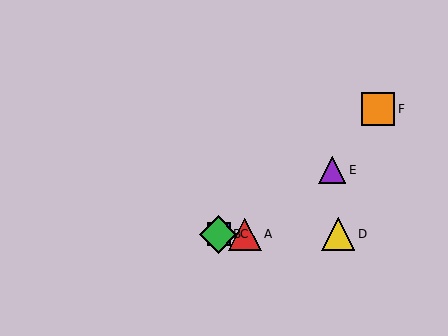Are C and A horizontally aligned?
Yes, both are at y≈234.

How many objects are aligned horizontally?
4 objects (A, B, C, D) are aligned horizontally.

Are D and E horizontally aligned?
No, D is at y≈234 and E is at y≈170.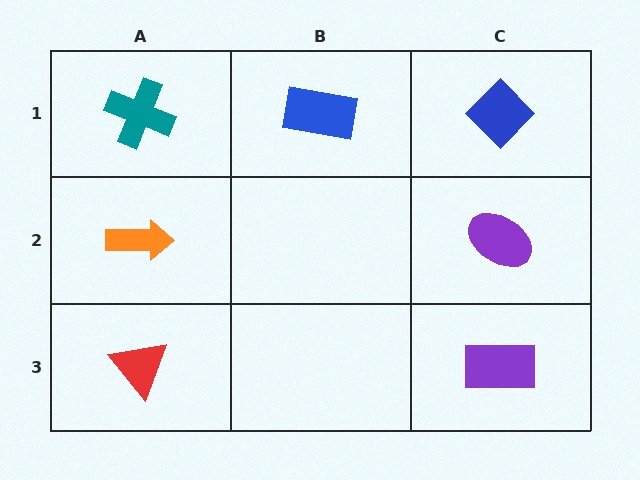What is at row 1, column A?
A teal cross.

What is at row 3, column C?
A purple rectangle.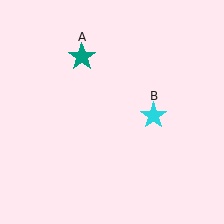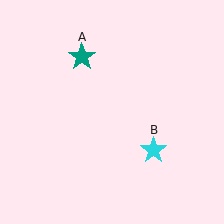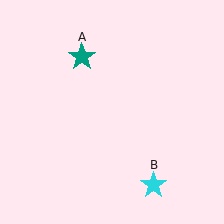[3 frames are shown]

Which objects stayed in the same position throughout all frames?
Teal star (object A) remained stationary.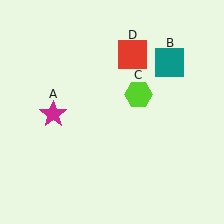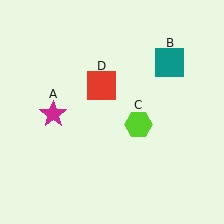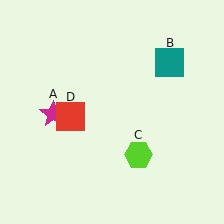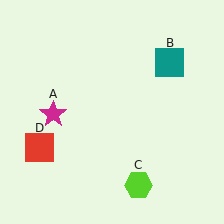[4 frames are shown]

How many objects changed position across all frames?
2 objects changed position: lime hexagon (object C), red square (object D).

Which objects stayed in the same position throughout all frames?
Magenta star (object A) and teal square (object B) remained stationary.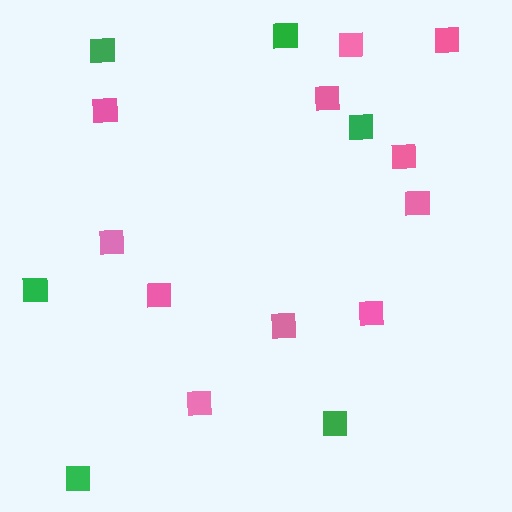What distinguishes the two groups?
There are 2 groups: one group of pink squares (11) and one group of green squares (6).